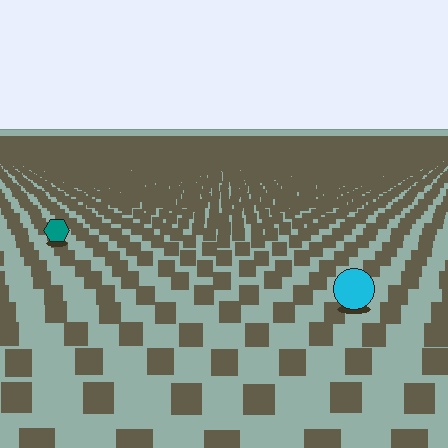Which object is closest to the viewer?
The cyan circle is closest. The texture marks near it are larger and more spread out.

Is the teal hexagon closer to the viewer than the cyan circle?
No. The cyan circle is closer — you can tell from the texture gradient: the ground texture is coarser near it.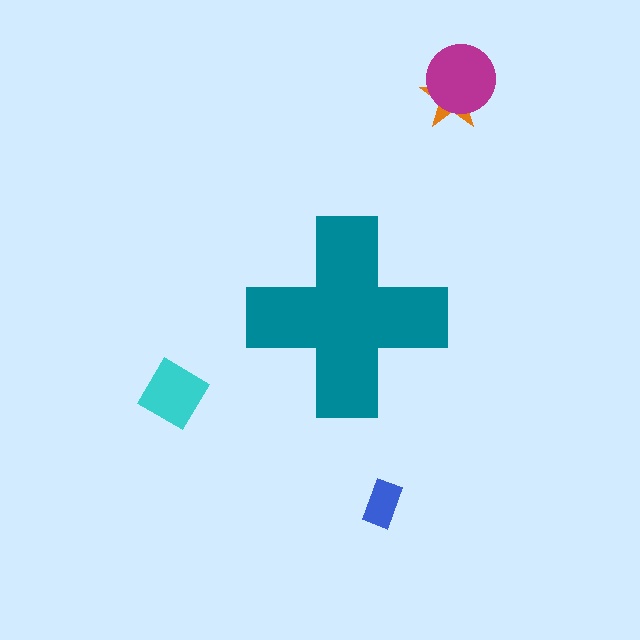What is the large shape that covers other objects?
A teal cross.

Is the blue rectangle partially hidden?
No, the blue rectangle is fully visible.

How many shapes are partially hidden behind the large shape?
0 shapes are partially hidden.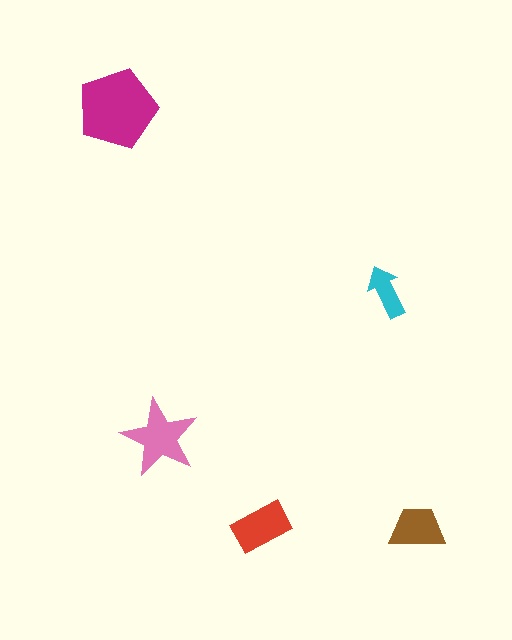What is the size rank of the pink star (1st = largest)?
2nd.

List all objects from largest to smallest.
The magenta pentagon, the pink star, the red rectangle, the brown trapezoid, the cyan arrow.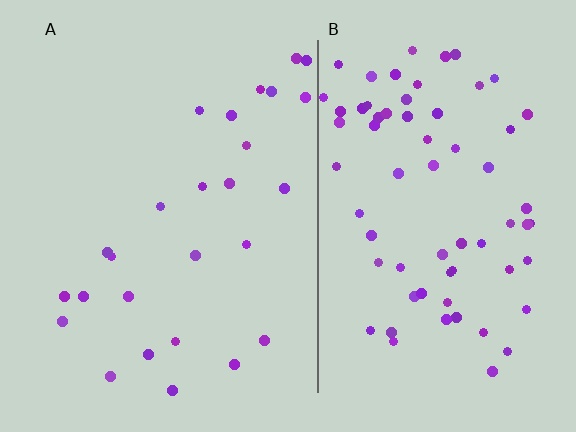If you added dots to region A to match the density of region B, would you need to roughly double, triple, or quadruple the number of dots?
Approximately triple.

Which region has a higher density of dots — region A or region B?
B (the right).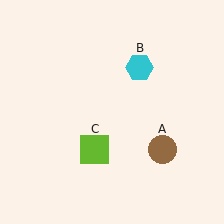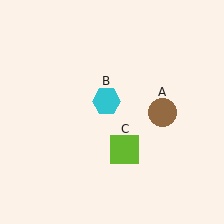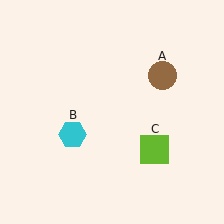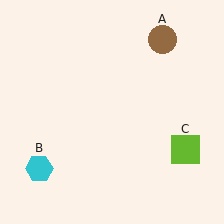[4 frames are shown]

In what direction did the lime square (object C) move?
The lime square (object C) moved right.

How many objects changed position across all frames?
3 objects changed position: brown circle (object A), cyan hexagon (object B), lime square (object C).